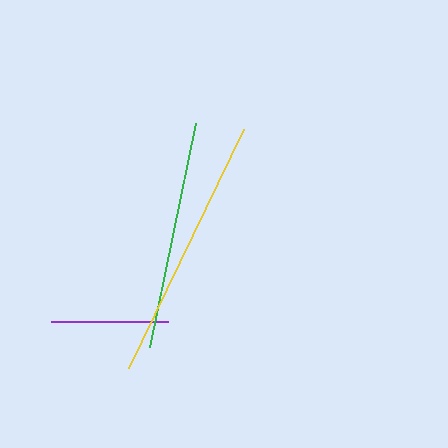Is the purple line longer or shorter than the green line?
The green line is longer than the purple line.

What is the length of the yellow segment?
The yellow segment is approximately 265 pixels long.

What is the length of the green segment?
The green segment is approximately 228 pixels long.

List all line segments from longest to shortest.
From longest to shortest: yellow, green, purple.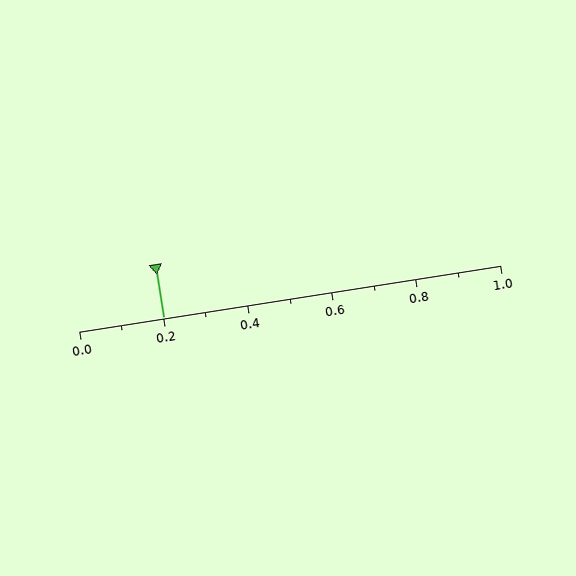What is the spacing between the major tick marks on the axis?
The major ticks are spaced 0.2 apart.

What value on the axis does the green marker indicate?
The marker indicates approximately 0.2.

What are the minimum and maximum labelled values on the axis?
The axis runs from 0.0 to 1.0.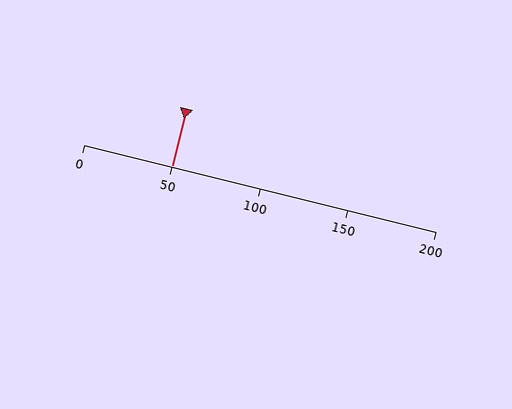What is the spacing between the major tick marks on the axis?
The major ticks are spaced 50 apart.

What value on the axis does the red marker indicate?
The marker indicates approximately 50.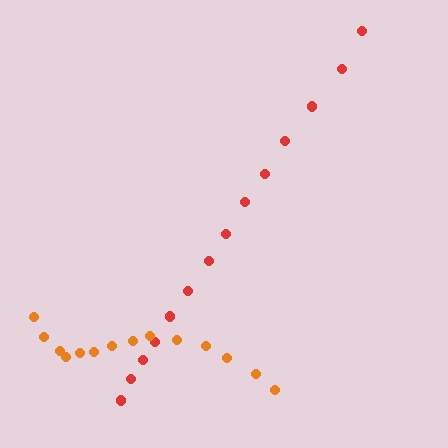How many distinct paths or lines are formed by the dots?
There are 2 distinct paths.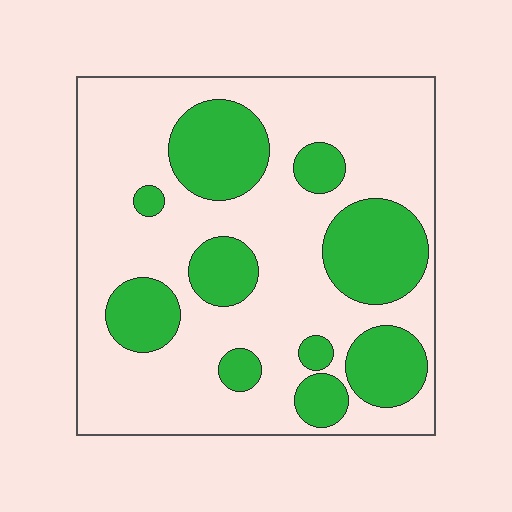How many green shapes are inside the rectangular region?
10.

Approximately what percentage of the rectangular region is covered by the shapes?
Approximately 30%.